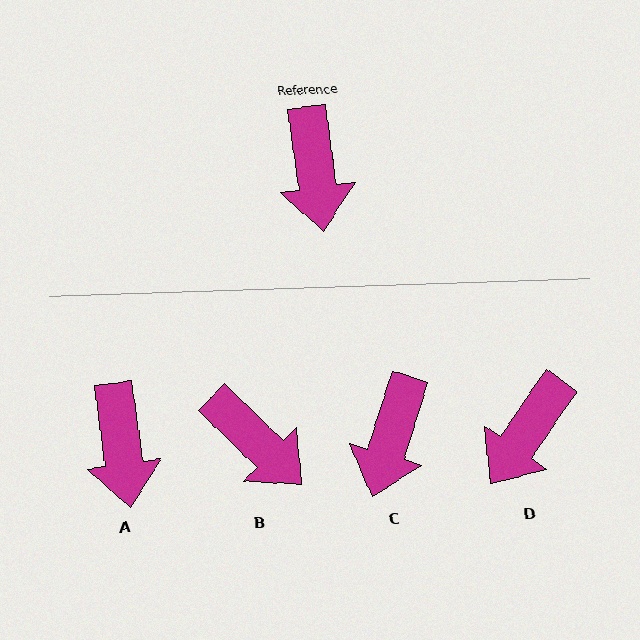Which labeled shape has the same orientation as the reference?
A.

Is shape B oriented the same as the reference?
No, it is off by about 38 degrees.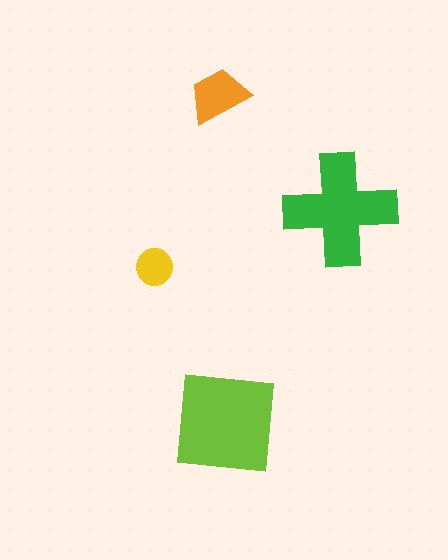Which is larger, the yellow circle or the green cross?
The green cross.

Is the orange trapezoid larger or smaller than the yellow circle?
Larger.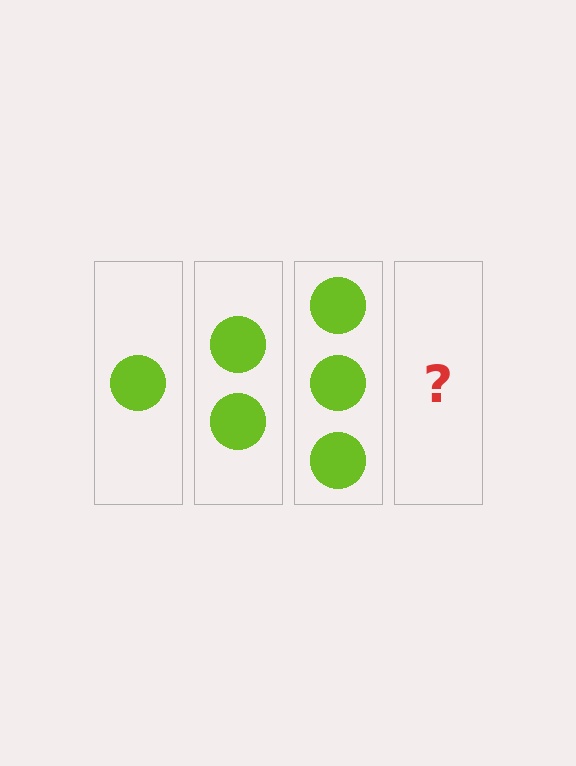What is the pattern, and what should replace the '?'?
The pattern is that each step adds one more circle. The '?' should be 4 circles.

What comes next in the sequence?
The next element should be 4 circles.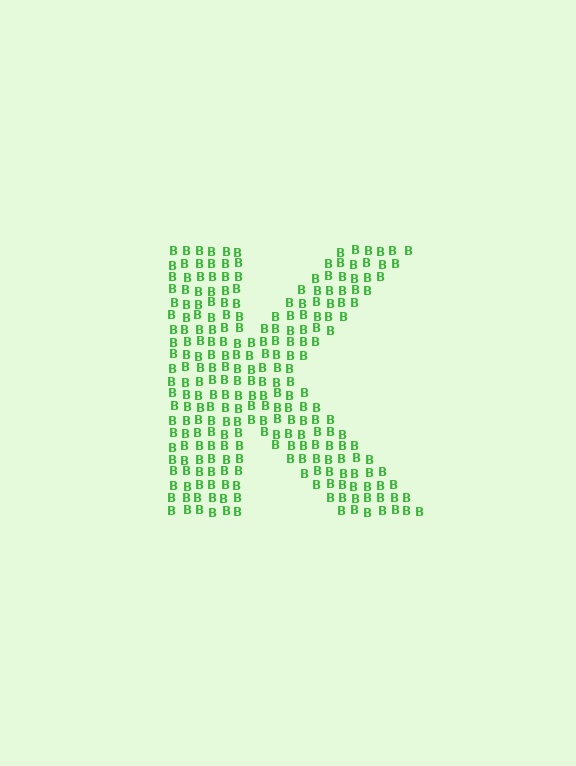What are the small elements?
The small elements are letter B's.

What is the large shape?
The large shape is the letter K.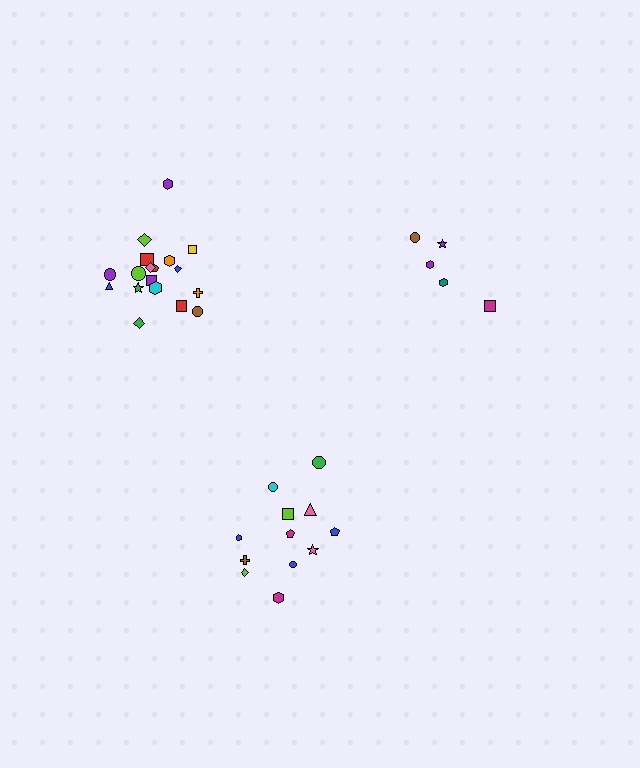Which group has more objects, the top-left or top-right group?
The top-left group.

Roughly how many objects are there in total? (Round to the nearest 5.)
Roughly 35 objects in total.